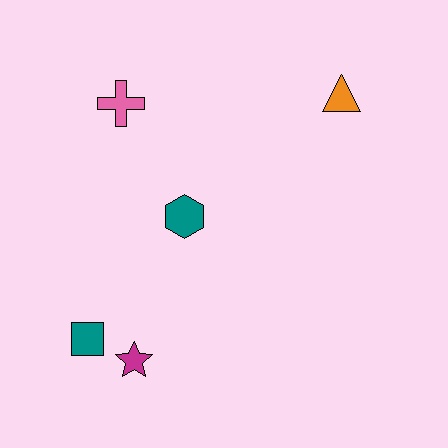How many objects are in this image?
There are 5 objects.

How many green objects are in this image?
There are no green objects.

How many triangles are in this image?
There is 1 triangle.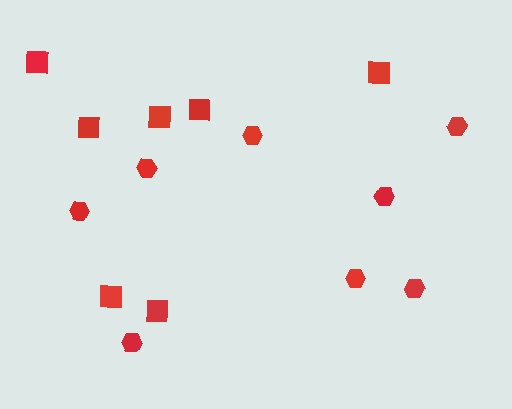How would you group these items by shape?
There are 2 groups: one group of squares (7) and one group of hexagons (8).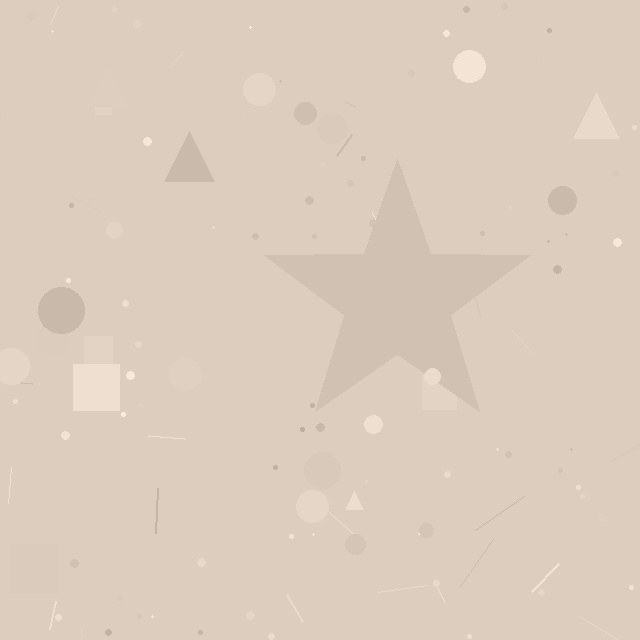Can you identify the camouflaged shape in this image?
The camouflaged shape is a star.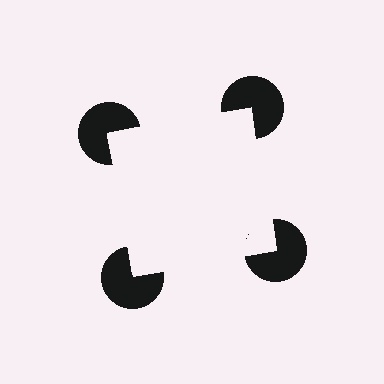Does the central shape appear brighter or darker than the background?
It typically appears slightly brighter than the background, even though no actual brightness change is drawn.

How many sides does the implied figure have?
4 sides.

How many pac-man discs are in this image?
There are 4 — one at each vertex of the illusory square.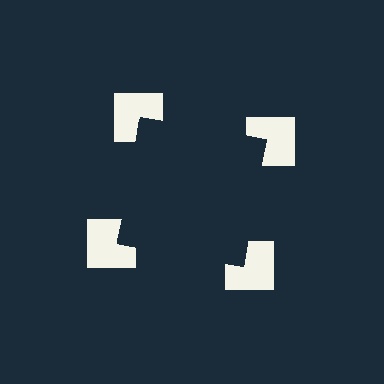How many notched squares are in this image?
There are 4 — one at each vertex of the illusory square.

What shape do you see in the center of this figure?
An illusory square — its edges are inferred from the aligned wedge cuts in the notched squares, not physically drawn.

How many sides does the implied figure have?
4 sides.